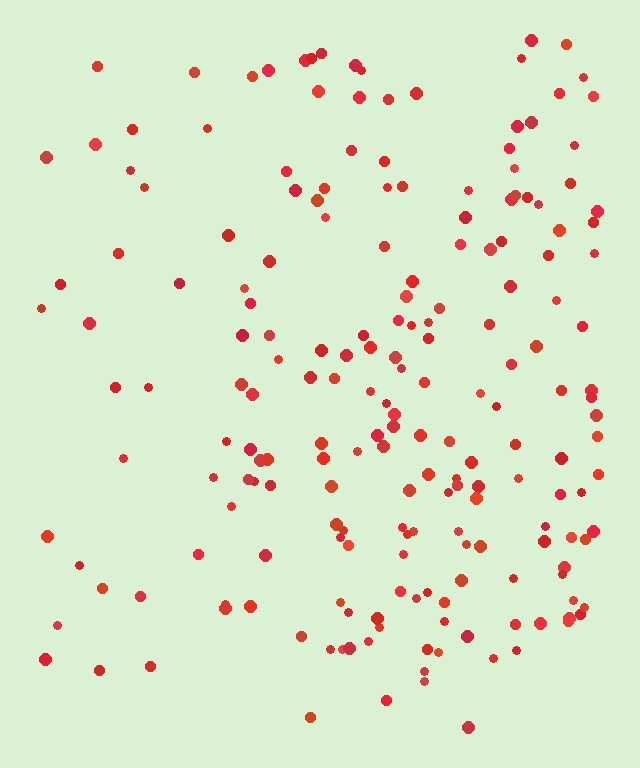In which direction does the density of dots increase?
From left to right, with the right side densest.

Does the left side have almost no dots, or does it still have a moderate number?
Still a moderate number, just noticeably fewer than the right.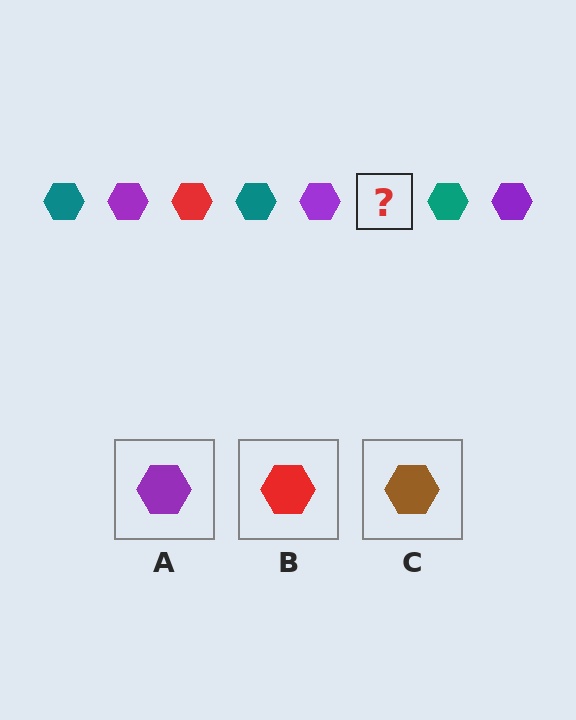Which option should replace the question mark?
Option B.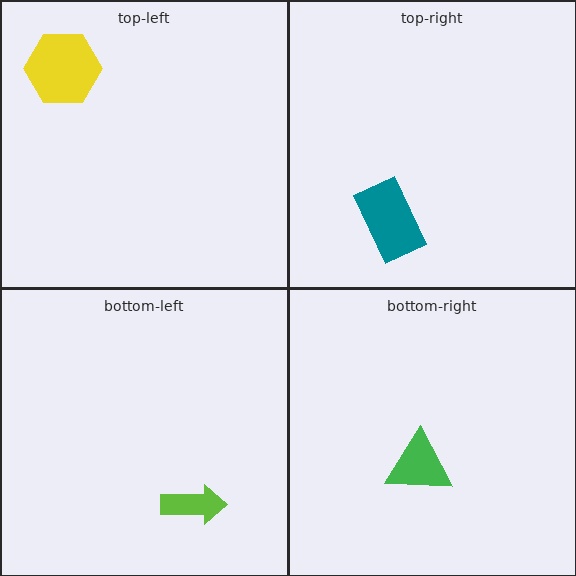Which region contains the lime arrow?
The bottom-left region.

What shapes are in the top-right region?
The teal rectangle.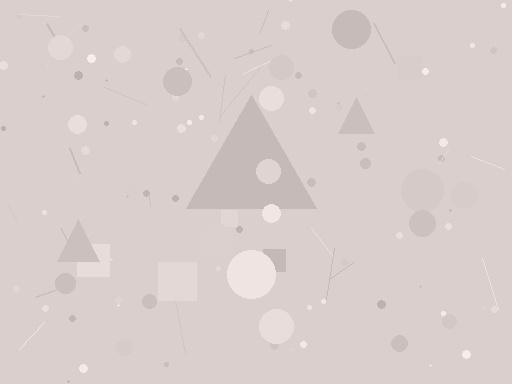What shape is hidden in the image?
A triangle is hidden in the image.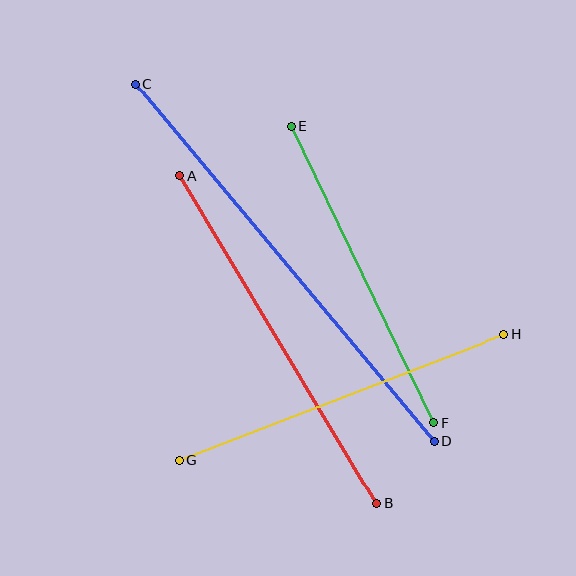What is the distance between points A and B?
The distance is approximately 382 pixels.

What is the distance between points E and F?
The distance is approximately 329 pixels.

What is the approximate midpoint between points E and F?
The midpoint is at approximately (362, 274) pixels.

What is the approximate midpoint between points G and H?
The midpoint is at approximately (342, 398) pixels.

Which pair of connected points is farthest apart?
Points C and D are farthest apart.